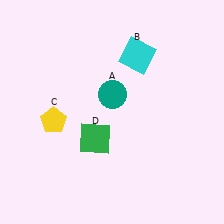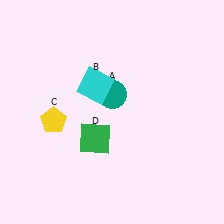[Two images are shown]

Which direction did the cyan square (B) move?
The cyan square (B) moved left.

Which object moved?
The cyan square (B) moved left.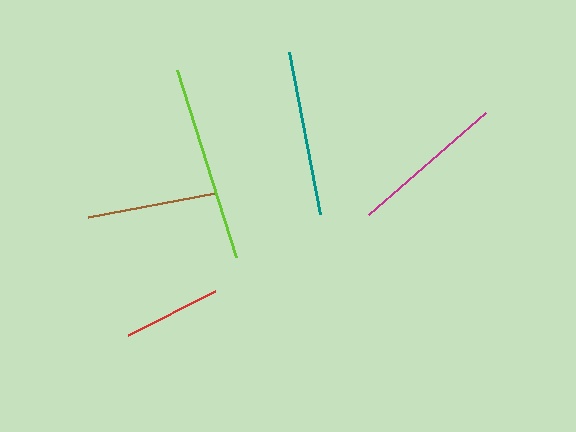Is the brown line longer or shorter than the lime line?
The lime line is longer than the brown line.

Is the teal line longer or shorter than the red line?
The teal line is longer than the red line.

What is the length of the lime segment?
The lime segment is approximately 196 pixels long.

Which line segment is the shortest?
The red line is the shortest at approximately 97 pixels.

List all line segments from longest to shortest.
From longest to shortest: lime, teal, magenta, brown, red.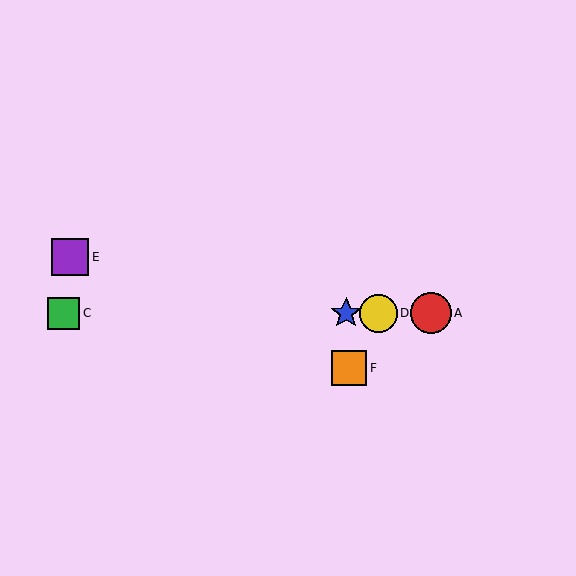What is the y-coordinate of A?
Object A is at y≈313.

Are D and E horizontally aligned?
No, D is at y≈313 and E is at y≈257.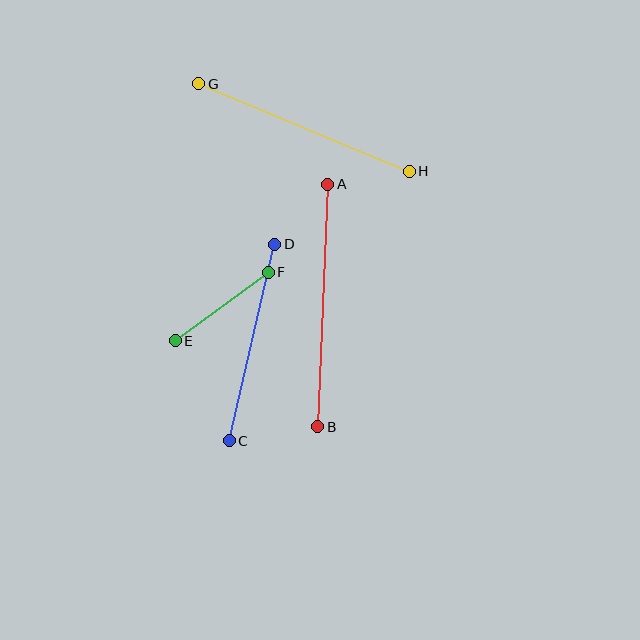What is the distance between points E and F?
The distance is approximately 116 pixels.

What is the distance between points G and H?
The distance is approximately 228 pixels.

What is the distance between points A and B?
The distance is approximately 243 pixels.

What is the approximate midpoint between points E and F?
The midpoint is at approximately (222, 306) pixels.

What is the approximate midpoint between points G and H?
The midpoint is at approximately (304, 127) pixels.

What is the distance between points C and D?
The distance is approximately 202 pixels.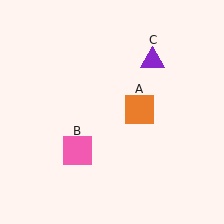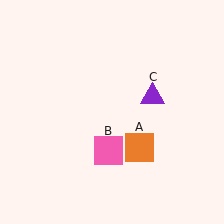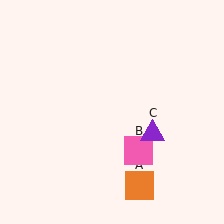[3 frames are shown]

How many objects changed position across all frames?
3 objects changed position: orange square (object A), pink square (object B), purple triangle (object C).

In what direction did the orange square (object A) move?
The orange square (object A) moved down.